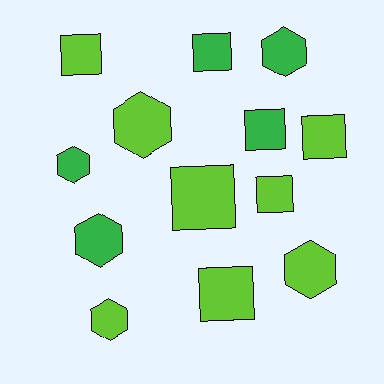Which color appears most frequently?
Lime, with 8 objects.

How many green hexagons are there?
There are 3 green hexagons.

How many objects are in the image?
There are 13 objects.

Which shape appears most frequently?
Square, with 7 objects.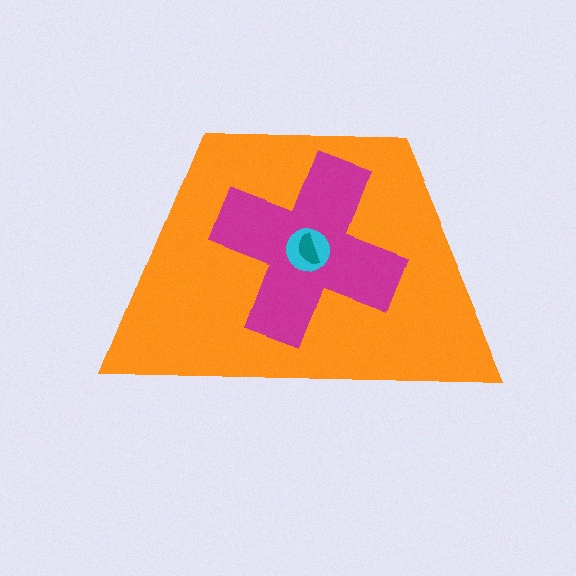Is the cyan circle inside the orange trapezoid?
Yes.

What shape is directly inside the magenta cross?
The cyan circle.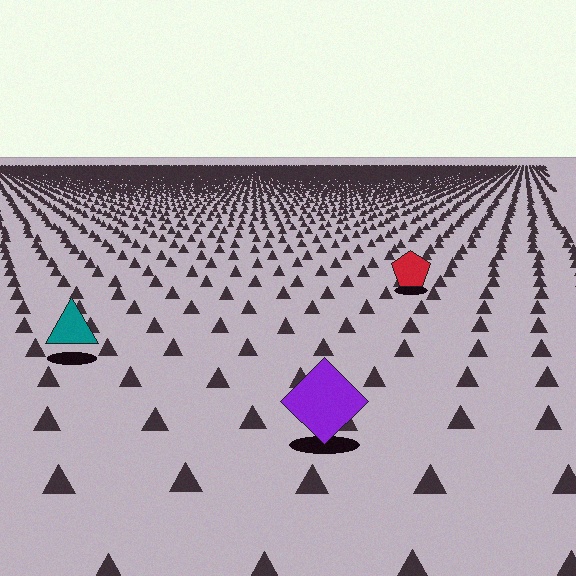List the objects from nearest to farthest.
From nearest to farthest: the purple diamond, the teal triangle, the red pentagon.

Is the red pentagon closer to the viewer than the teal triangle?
No. The teal triangle is closer — you can tell from the texture gradient: the ground texture is coarser near it.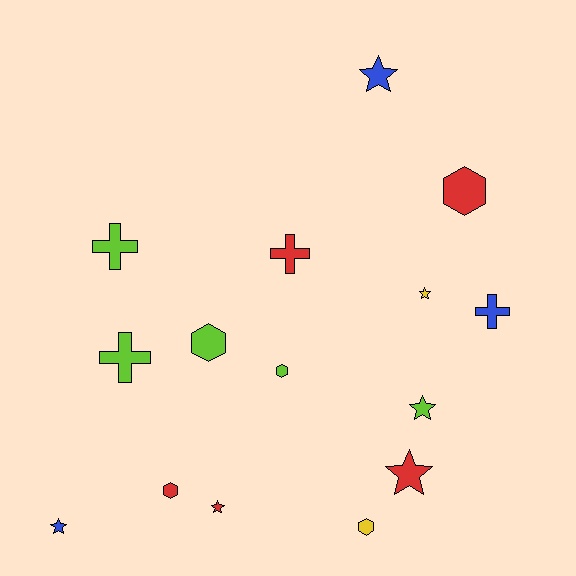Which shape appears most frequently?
Star, with 6 objects.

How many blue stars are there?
There are 2 blue stars.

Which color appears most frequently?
Red, with 5 objects.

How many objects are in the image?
There are 15 objects.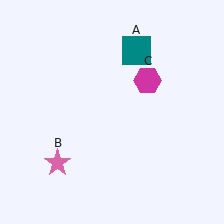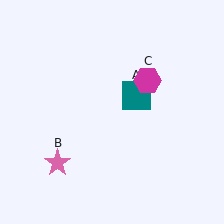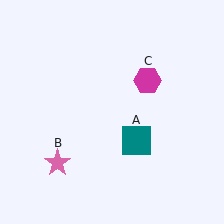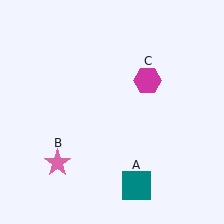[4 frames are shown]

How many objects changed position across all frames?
1 object changed position: teal square (object A).